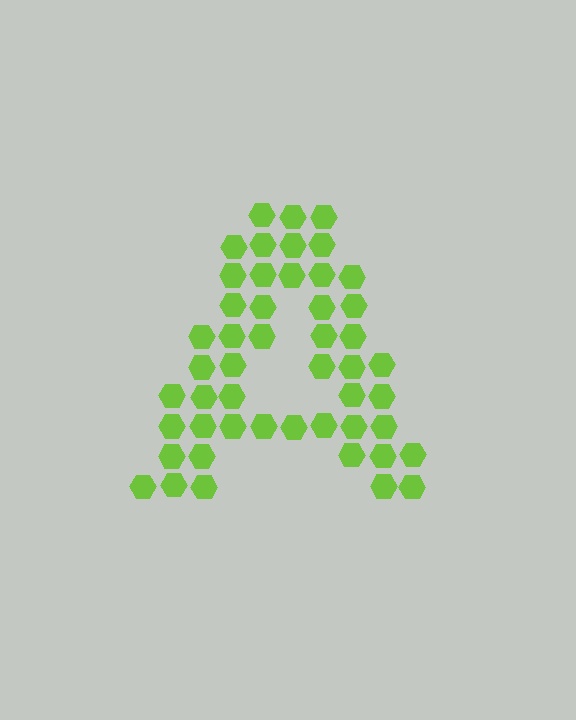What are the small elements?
The small elements are hexagons.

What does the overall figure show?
The overall figure shows the letter A.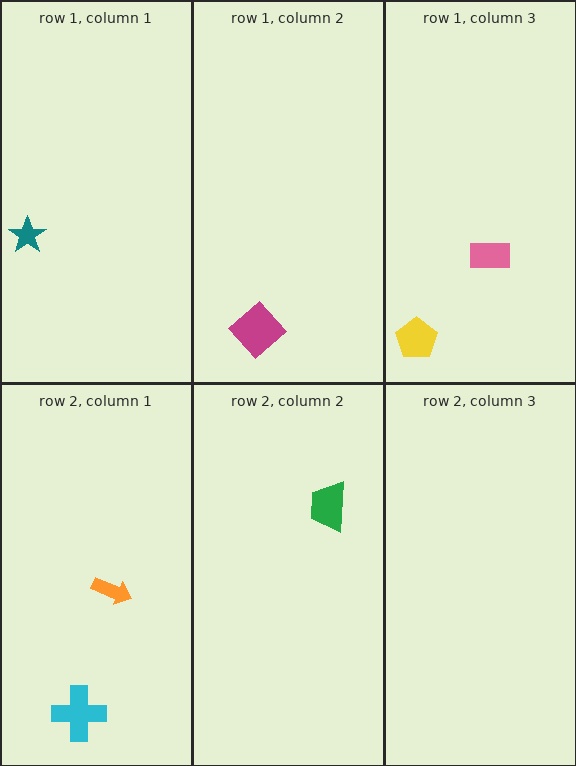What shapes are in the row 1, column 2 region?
The magenta diamond.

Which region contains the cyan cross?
The row 2, column 1 region.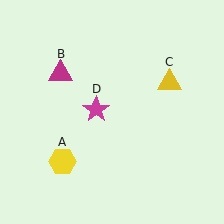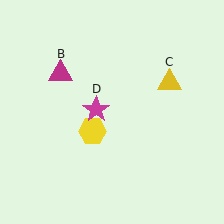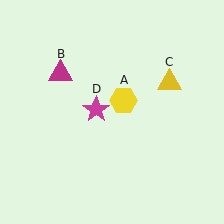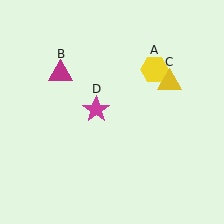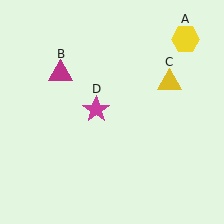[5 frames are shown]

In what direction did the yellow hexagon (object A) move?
The yellow hexagon (object A) moved up and to the right.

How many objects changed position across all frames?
1 object changed position: yellow hexagon (object A).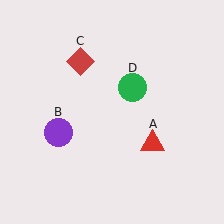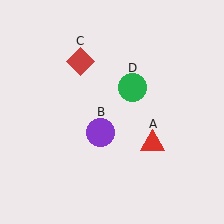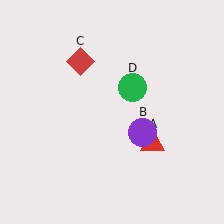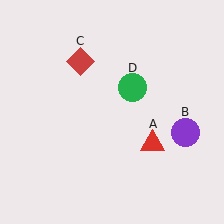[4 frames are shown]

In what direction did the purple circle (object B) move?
The purple circle (object B) moved right.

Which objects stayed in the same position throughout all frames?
Red triangle (object A) and red diamond (object C) and green circle (object D) remained stationary.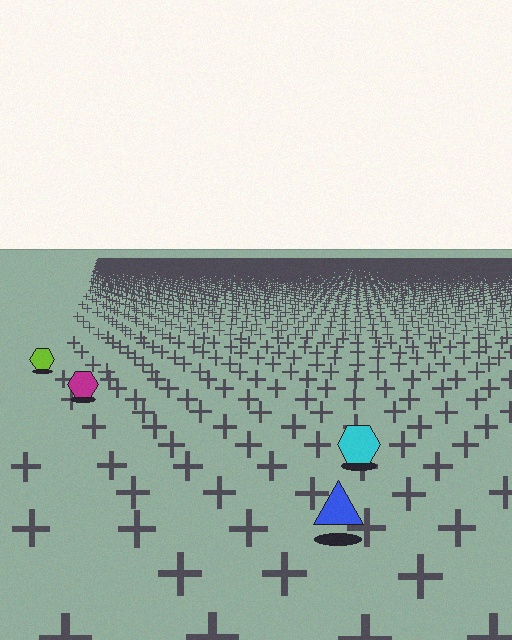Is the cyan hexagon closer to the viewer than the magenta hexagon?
Yes. The cyan hexagon is closer — you can tell from the texture gradient: the ground texture is coarser near it.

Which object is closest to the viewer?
The blue triangle is closest. The texture marks near it are larger and more spread out.